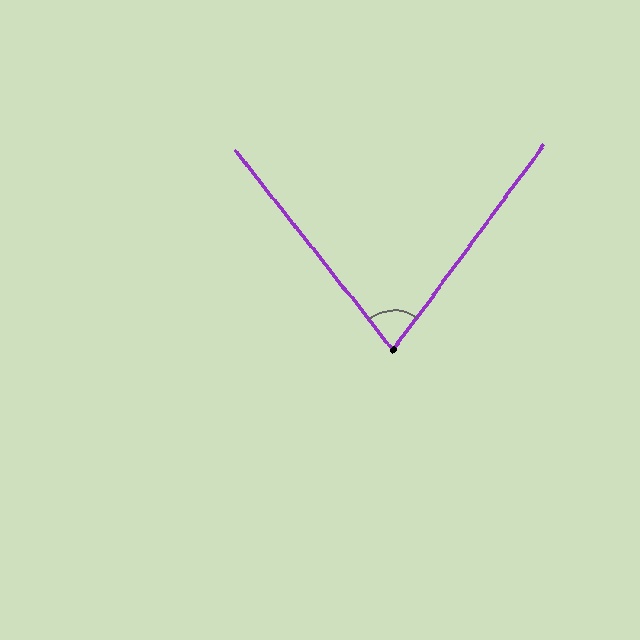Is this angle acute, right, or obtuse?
It is acute.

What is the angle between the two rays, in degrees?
Approximately 75 degrees.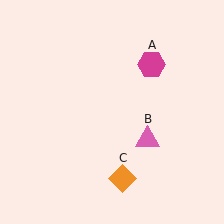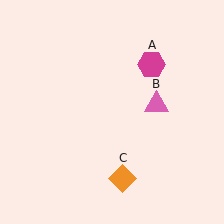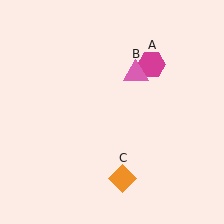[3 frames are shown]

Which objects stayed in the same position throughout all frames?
Magenta hexagon (object A) and orange diamond (object C) remained stationary.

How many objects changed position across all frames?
1 object changed position: pink triangle (object B).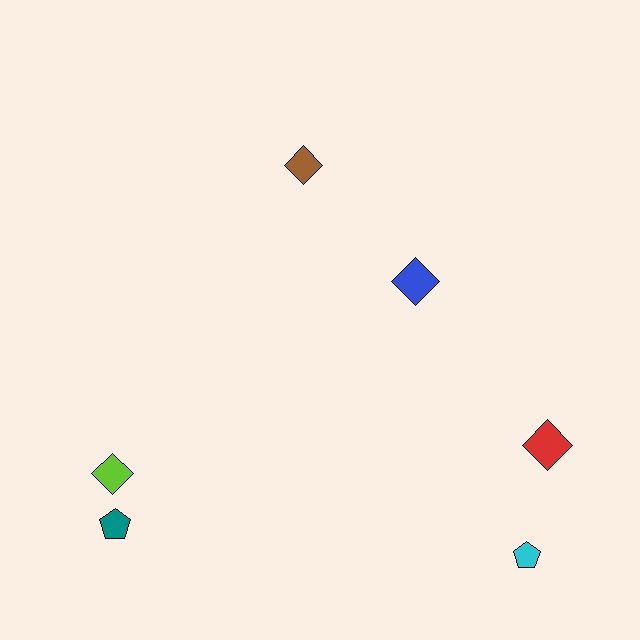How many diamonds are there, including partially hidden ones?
There are 4 diamonds.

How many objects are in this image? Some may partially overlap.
There are 6 objects.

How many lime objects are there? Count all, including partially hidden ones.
There is 1 lime object.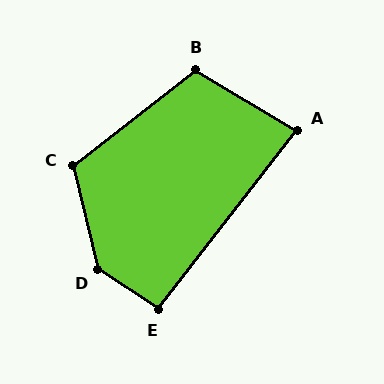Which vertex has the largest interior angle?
D, at approximately 137 degrees.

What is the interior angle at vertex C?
Approximately 114 degrees (obtuse).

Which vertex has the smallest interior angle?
A, at approximately 83 degrees.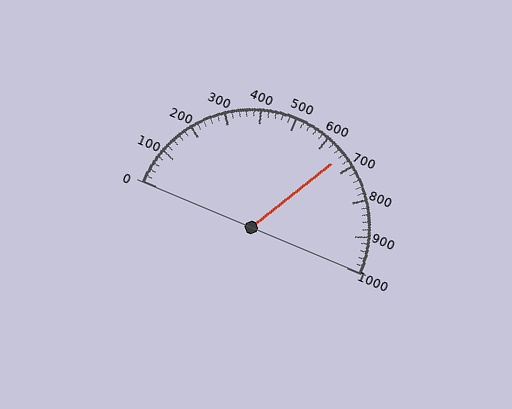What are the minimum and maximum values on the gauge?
The gauge ranges from 0 to 1000.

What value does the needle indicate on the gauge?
The needle indicates approximately 660.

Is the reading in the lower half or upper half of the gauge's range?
The reading is in the upper half of the range (0 to 1000).